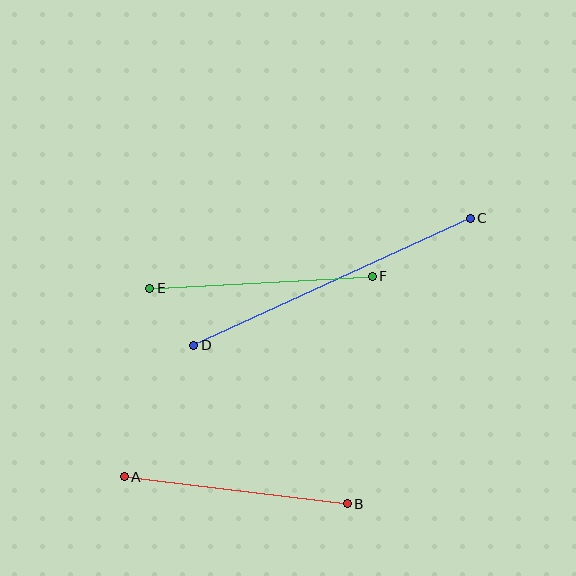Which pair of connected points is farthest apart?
Points C and D are farthest apart.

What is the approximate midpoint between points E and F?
The midpoint is at approximately (261, 282) pixels.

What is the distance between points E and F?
The distance is approximately 223 pixels.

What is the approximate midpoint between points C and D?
The midpoint is at approximately (332, 282) pixels.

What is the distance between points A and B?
The distance is approximately 225 pixels.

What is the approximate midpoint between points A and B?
The midpoint is at approximately (236, 490) pixels.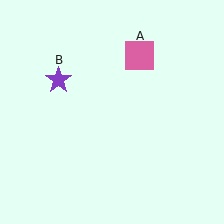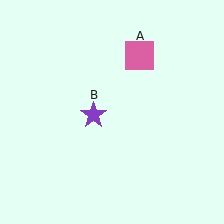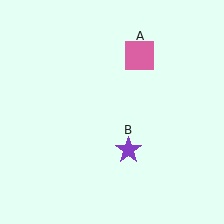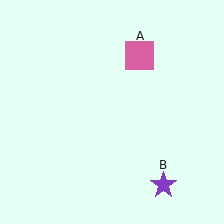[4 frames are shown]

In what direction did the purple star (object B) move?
The purple star (object B) moved down and to the right.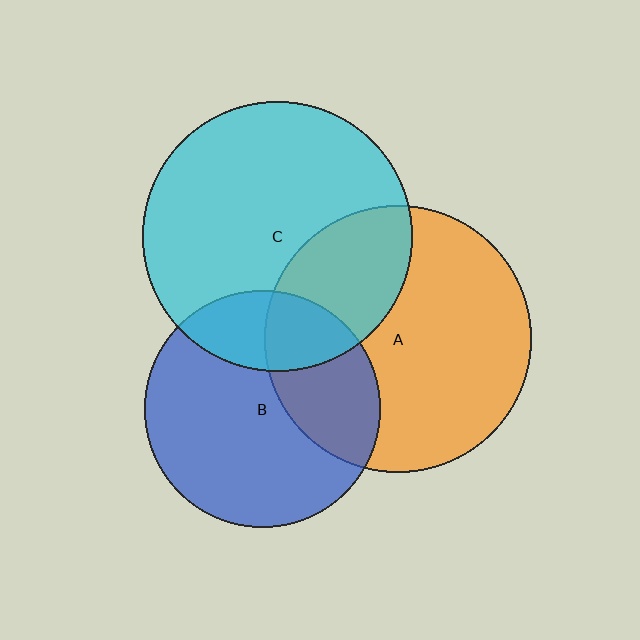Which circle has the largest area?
Circle C (cyan).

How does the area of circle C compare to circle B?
Approximately 1.3 times.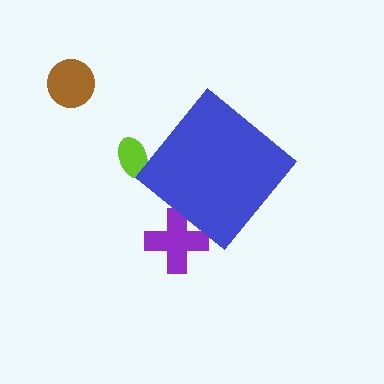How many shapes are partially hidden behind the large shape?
2 shapes are partially hidden.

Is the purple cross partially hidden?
Yes, the purple cross is partially hidden behind the blue diamond.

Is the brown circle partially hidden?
No, the brown circle is fully visible.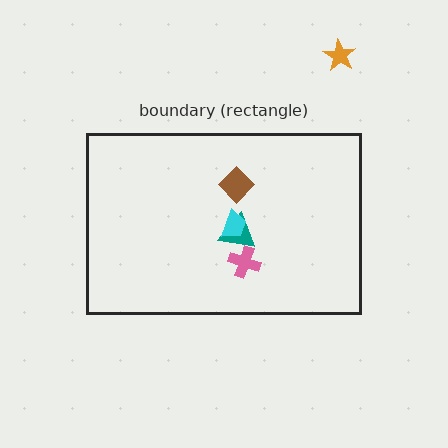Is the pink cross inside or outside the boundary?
Inside.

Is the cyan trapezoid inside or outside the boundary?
Inside.